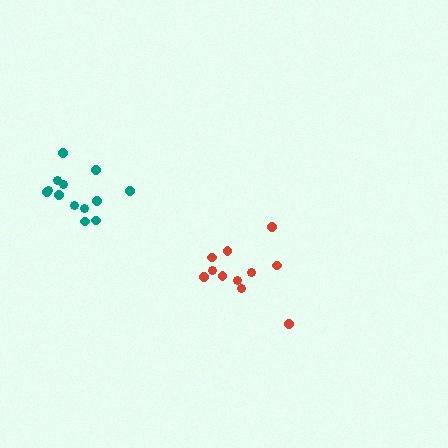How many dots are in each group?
Group 1: 13 dots, Group 2: 11 dots (24 total).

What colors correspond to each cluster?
The clusters are colored: teal, red.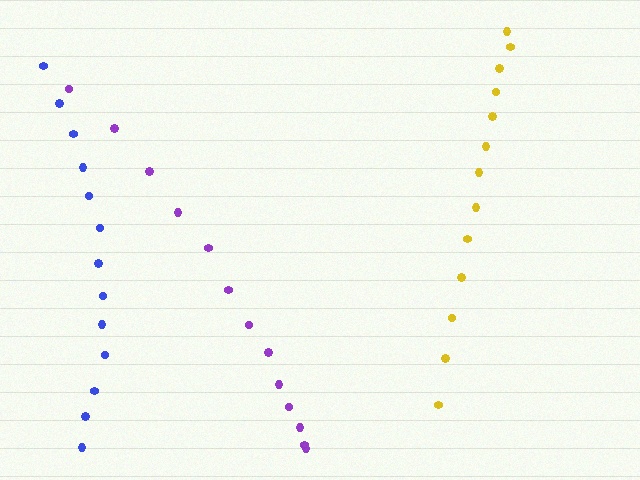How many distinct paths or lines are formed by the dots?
There are 3 distinct paths.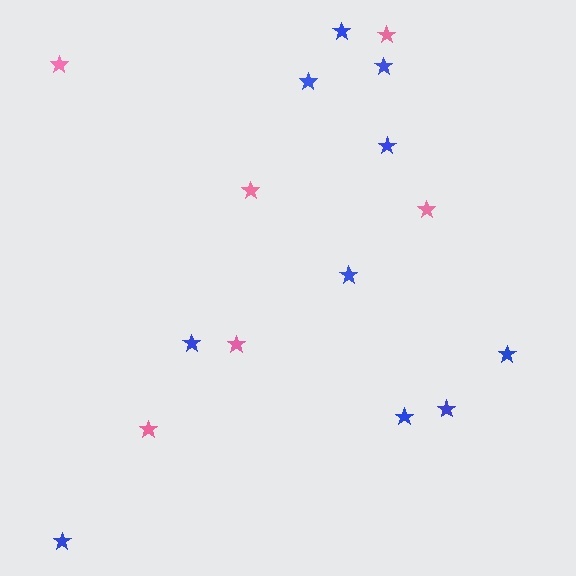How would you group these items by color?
There are 2 groups: one group of pink stars (6) and one group of blue stars (10).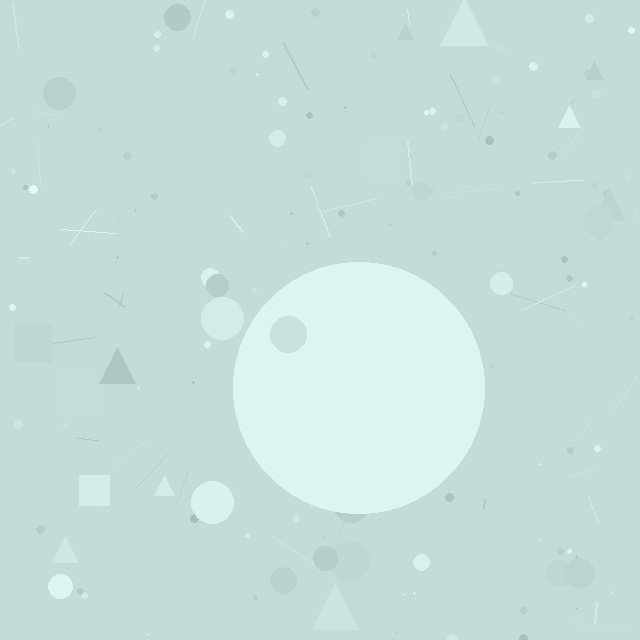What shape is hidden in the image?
A circle is hidden in the image.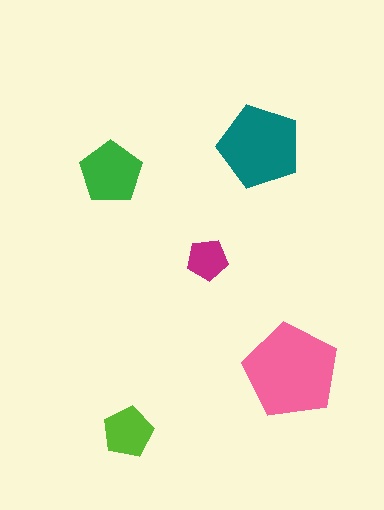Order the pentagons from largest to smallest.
the pink one, the teal one, the green one, the lime one, the magenta one.